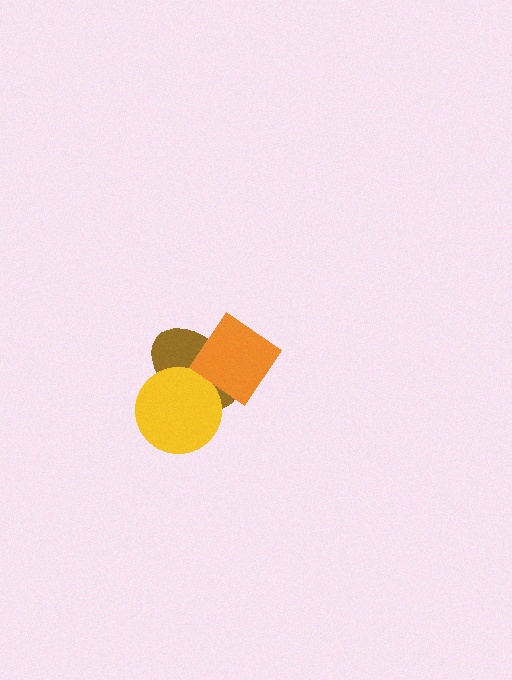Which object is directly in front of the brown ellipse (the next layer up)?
The yellow circle is directly in front of the brown ellipse.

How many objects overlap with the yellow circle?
2 objects overlap with the yellow circle.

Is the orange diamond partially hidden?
No, no other shape covers it.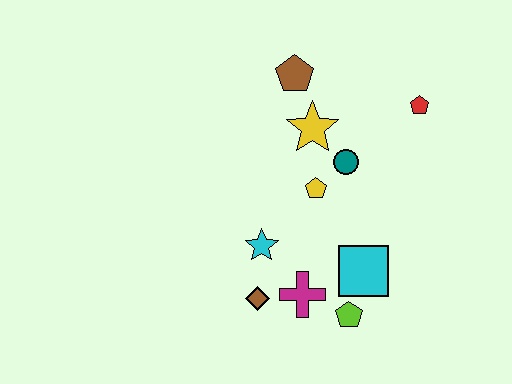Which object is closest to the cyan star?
The brown diamond is closest to the cyan star.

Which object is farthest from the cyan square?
The brown pentagon is farthest from the cyan square.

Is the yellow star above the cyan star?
Yes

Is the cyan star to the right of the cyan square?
No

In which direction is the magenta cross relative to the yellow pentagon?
The magenta cross is below the yellow pentagon.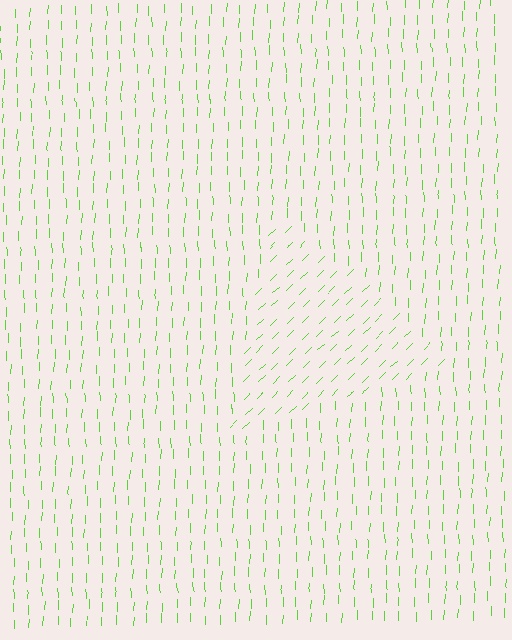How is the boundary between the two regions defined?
The boundary is defined purely by a change in line orientation (approximately 45 degrees difference). All lines are the same color and thickness.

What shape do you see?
I see a triangle.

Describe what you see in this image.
The image is filled with small lime line segments. A triangle region in the image has lines oriented differently from the surrounding lines, creating a visible texture boundary.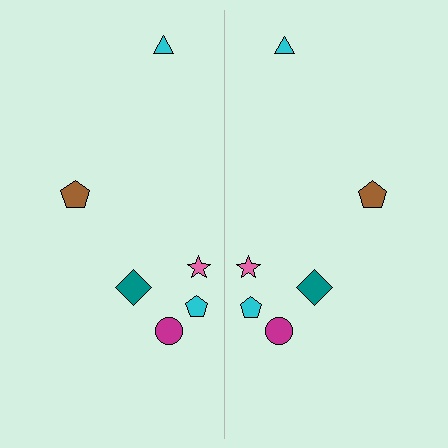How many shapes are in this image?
There are 12 shapes in this image.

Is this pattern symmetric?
Yes, this pattern has bilateral (reflection) symmetry.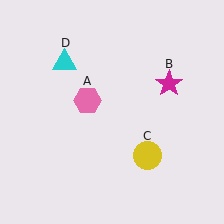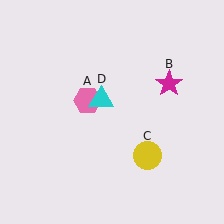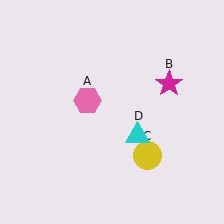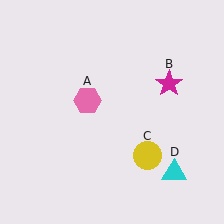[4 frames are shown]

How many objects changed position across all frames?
1 object changed position: cyan triangle (object D).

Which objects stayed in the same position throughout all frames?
Pink hexagon (object A) and magenta star (object B) and yellow circle (object C) remained stationary.